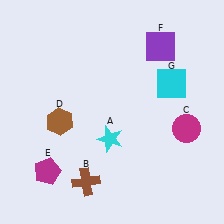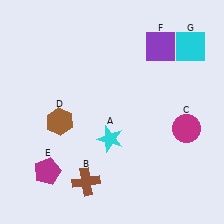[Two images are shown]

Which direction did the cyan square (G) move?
The cyan square (G) moved up.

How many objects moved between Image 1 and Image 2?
1 object moved between the two images.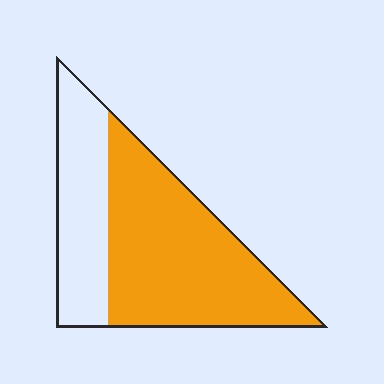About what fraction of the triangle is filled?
About two thirds (2/3).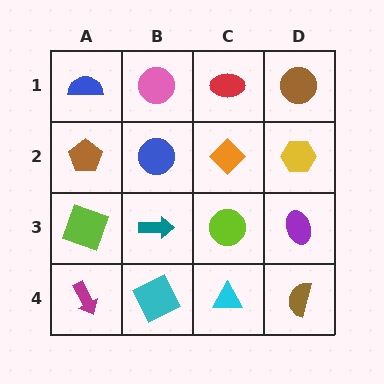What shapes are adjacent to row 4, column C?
A lime circle (row 3, column C), a cyan square (row 4, column B), a brown semicircle (row 4, column D).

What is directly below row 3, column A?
A magenta arrow.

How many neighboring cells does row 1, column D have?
2.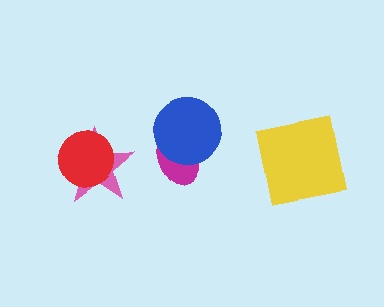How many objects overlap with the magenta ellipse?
1 object overlaps with the magenta ellipse.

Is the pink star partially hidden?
Yes, it is partially covered by another shape.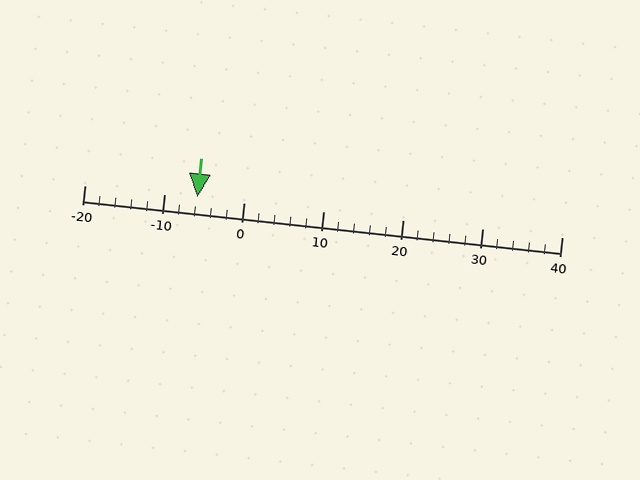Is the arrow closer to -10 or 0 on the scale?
The arrow is closer to -10.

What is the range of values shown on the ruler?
The ruler shows values from -20 to 40.